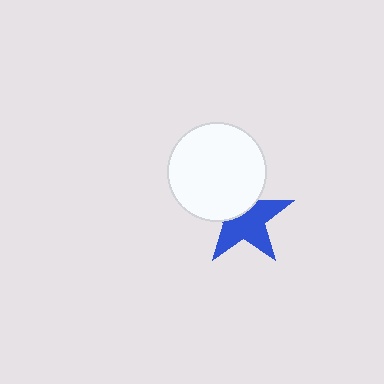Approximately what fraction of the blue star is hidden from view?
Roughly 39% of the blue star is hidden behind the white circle.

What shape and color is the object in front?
The object in front is a white circle.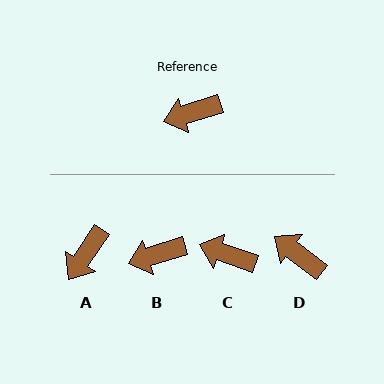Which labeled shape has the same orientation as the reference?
B.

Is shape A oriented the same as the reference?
No, it is off by about 38 degrees.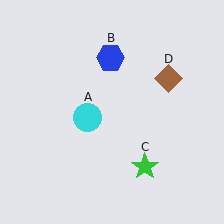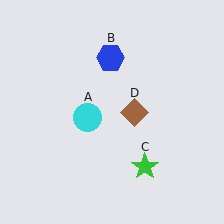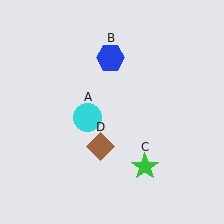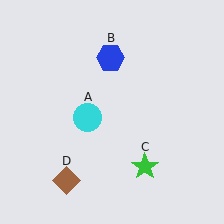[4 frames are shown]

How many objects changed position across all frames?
1 object changed position: brown diamond (object D).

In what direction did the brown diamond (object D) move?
The brown diamond (object D) moved down and to the left.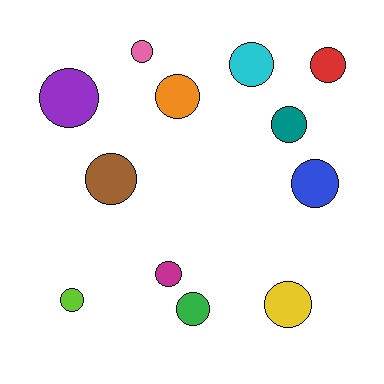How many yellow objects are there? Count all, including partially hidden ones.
There is 1 yellow object.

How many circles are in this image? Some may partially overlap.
There are 12 circles.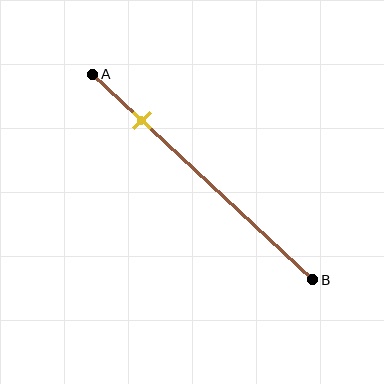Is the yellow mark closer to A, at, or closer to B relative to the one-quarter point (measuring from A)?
The yellow mark is approximately at the one-quarter point of segment AB.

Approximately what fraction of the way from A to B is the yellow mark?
The yellow mark is approximately 25% of the way from A to B.